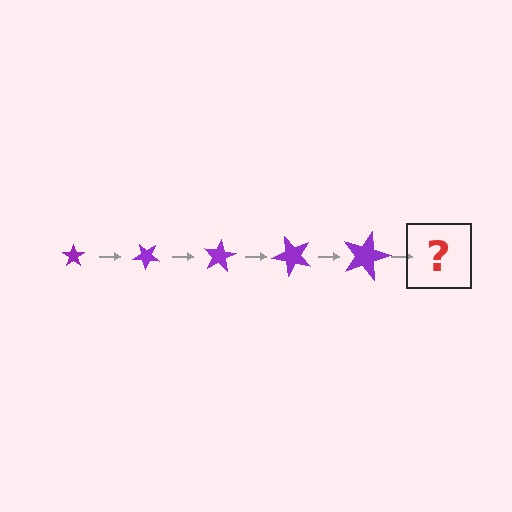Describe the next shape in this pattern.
It should be a star, larger than the previous one and rotated 200 degrees from the start.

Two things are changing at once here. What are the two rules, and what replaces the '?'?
The two rules are that the star grows larger each step and it rotates 40 degrees each step. The '?' should be a star, larger than the previous one and rotated 200 degrees from the start.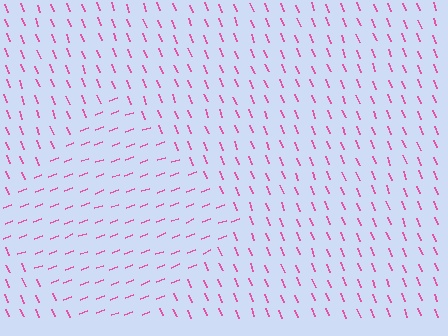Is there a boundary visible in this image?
Yes, there is a texture boundary formed by a change in line orientation.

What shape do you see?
I see a diamond.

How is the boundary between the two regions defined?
The boundary is defined purely by a change in line orientation (approximately 89 degrees difference). All lines are the same color and thickness.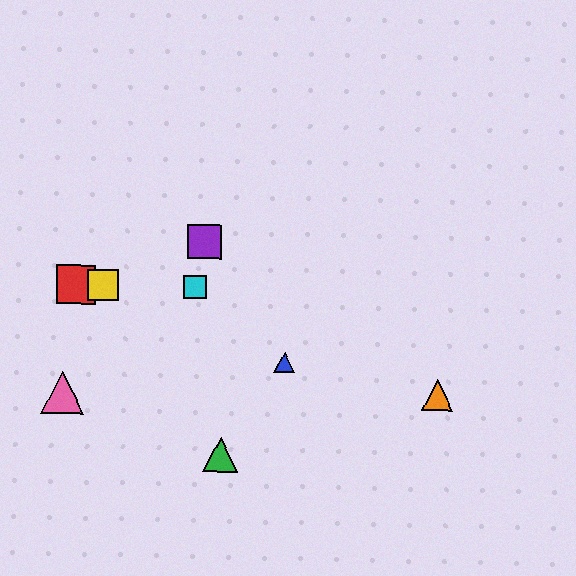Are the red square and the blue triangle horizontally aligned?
No, the red square is at y≈284 and the blue triangle is at y≈362.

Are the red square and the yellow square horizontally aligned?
Yes, both are at y≈284.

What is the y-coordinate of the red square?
The red square is at y≈284.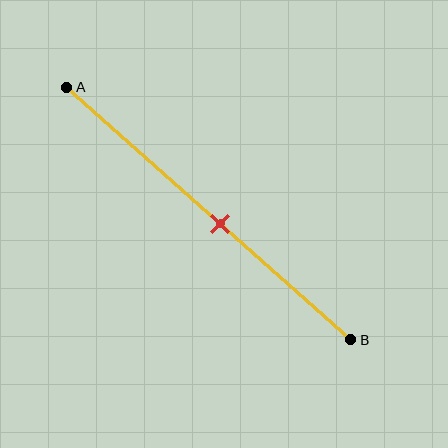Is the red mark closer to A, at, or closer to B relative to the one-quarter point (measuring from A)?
The red mark is closer to point B than the one-quarter point of segment AB.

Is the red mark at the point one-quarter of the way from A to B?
No, the mark is at about 55% from A, not at the 25% one-quarter point.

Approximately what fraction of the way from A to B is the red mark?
The red mark is approximately 55% of the way from A to B.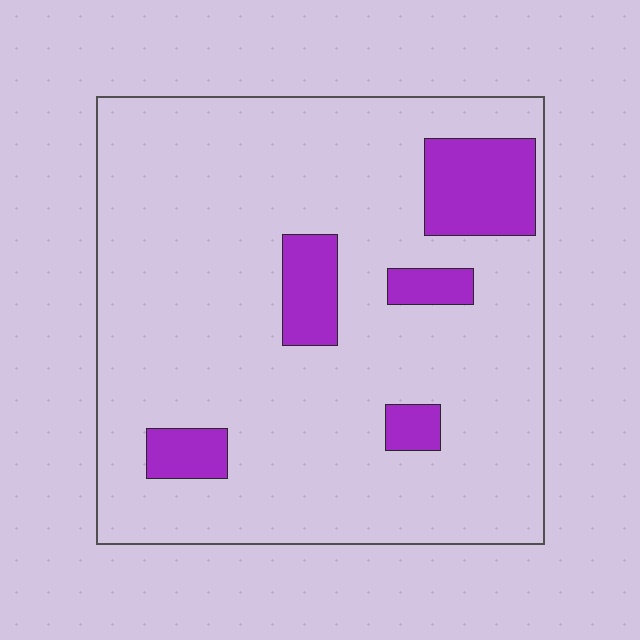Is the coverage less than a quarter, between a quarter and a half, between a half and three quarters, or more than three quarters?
Less than a quarter.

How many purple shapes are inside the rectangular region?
5.